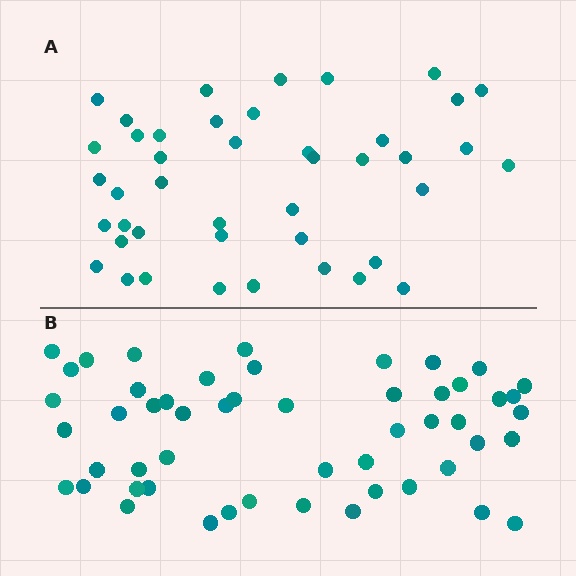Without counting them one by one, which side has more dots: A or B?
Region B (the bottom region) has more dots.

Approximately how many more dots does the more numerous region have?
Region B has roughly 8 or so more dots than region A.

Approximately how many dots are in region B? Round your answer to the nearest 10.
About 50 dots. (The exact count is 52, which rounds to 50.)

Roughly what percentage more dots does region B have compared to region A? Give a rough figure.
About 20% more.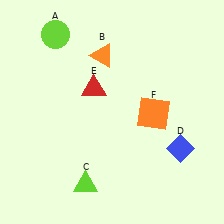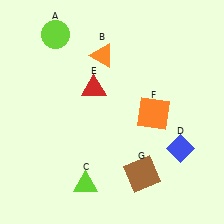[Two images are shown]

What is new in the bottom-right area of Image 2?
A brown square (G) was added in the bottom-right area of Image 2.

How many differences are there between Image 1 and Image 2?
There is 1 difference between the two images.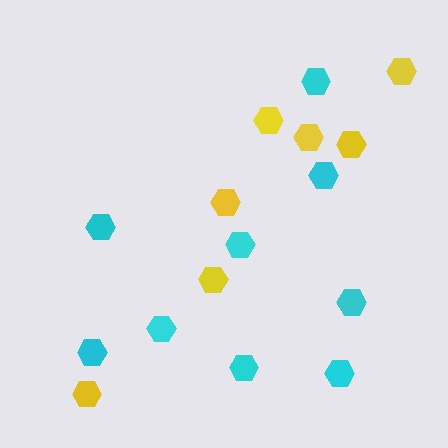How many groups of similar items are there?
There are 2 groups: one group of cyan hexagons (9) and one group of yellow hexagons (7).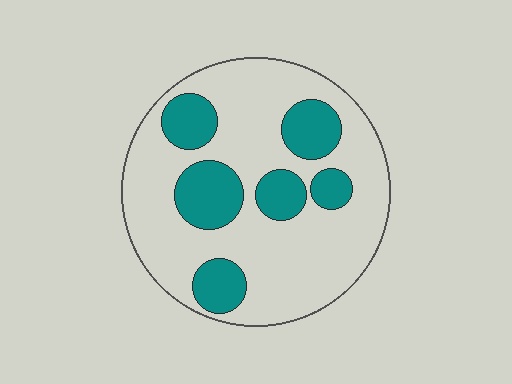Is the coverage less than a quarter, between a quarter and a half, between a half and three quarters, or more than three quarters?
Between a quarter and a half.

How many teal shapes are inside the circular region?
6.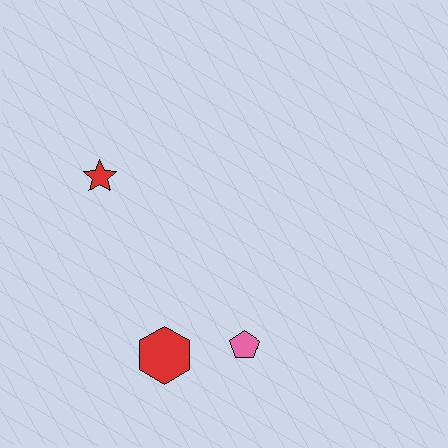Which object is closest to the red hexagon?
The pink pentagon is closest to the red hexagon.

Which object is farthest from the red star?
The pink pentagon is farthest from the red star.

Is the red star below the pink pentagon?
No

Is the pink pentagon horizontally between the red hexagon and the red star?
No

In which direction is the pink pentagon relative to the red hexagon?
The pink pentagon is to the right of the red hexagon.